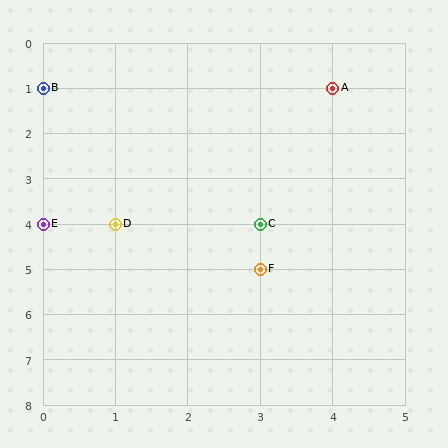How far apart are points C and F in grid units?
Points C and F are 1 row apart.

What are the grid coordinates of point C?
Point C is at grid coordinates (3, 4).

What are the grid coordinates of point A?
Point A is at grid coordinates (4, 1).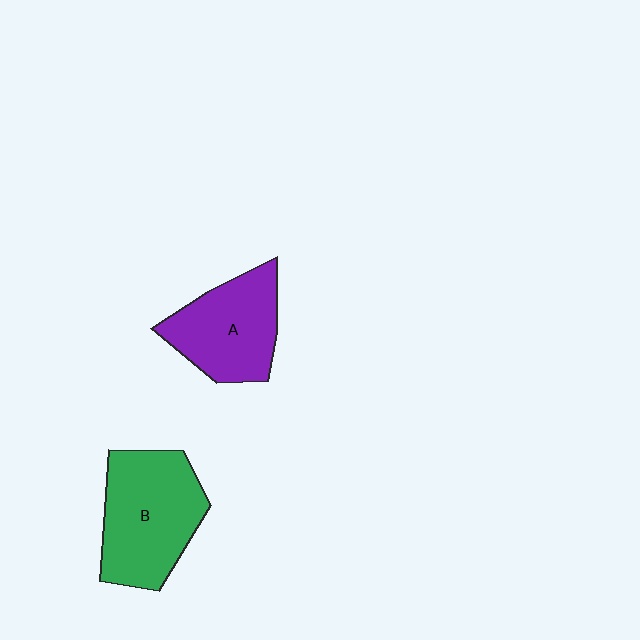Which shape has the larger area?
Shape B (green).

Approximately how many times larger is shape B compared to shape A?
Approximately 1.2 times.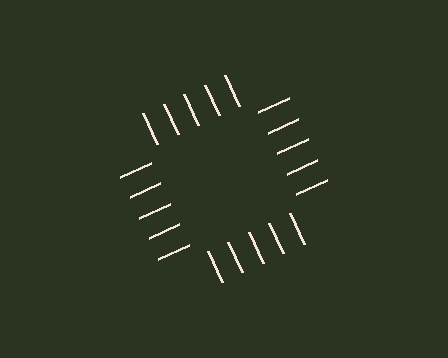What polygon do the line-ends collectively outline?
An illusory square — the line segments terminate on its edges but no continuous stroke is drawn.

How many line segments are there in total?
20 — 5 along each of the 4 edges.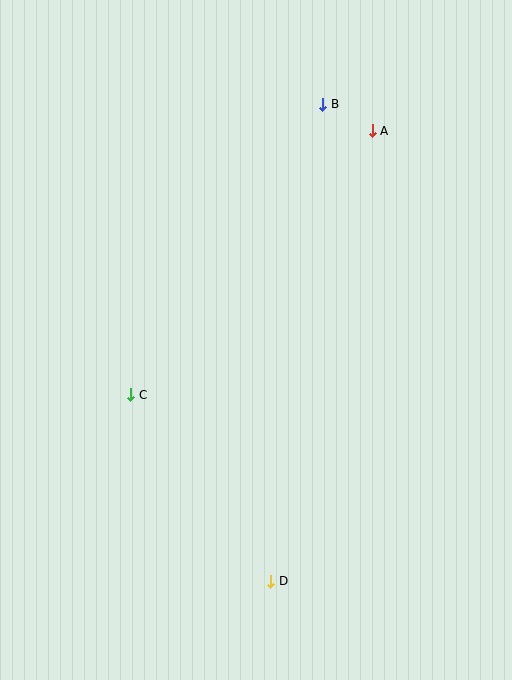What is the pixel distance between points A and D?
The distance between A and D is 462 pixels.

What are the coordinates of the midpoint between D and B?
The midpoint between D and B is at (297, 343).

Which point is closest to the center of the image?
Point C at (131, 395) is closest to the center.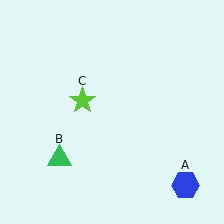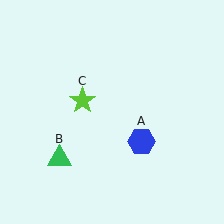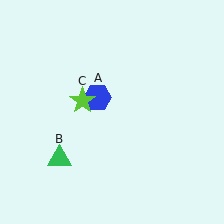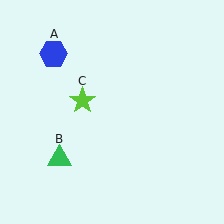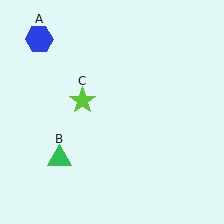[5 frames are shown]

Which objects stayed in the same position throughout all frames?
Green triangle (object B) and lime star (object C) remained stationary.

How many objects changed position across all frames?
1 object changed position: blue hexagon (object A).